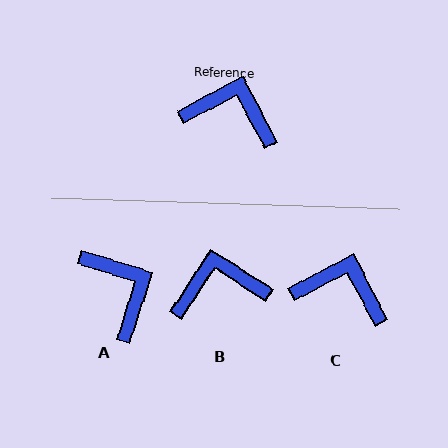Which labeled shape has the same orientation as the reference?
C.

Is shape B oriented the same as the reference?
No, it is off by about 30 degrees.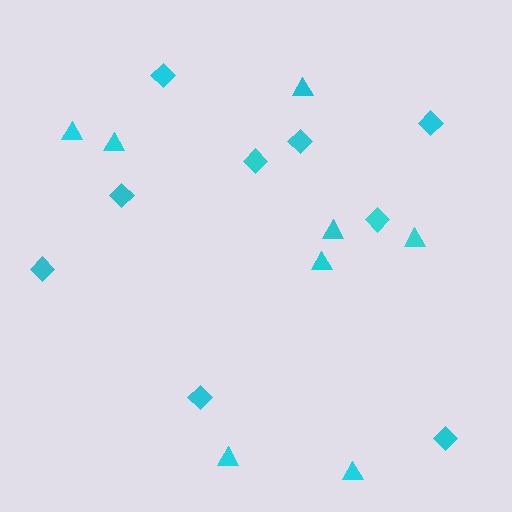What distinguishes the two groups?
There are 2 groups: one group of diamonds (9) and one group of triangles (8).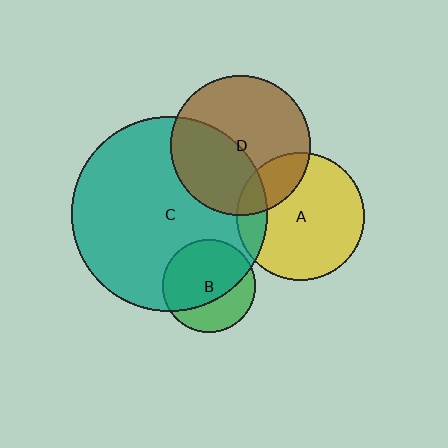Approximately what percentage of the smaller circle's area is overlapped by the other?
Approximately 65%.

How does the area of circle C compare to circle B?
Approximately 4.4 times.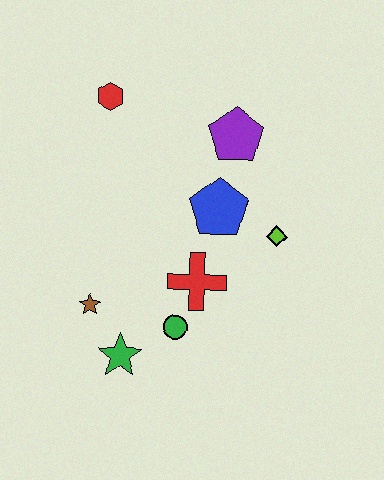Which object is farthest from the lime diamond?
The red hexagon is farthest from the lime diamond.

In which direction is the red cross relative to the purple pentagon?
The red cross is below the purple pentagon.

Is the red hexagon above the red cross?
Yes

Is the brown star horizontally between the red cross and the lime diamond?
No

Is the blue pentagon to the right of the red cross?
Yes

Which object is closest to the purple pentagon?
The blue pentagon is closest to the purple pentagon.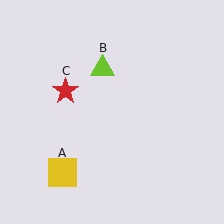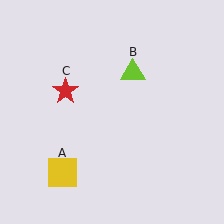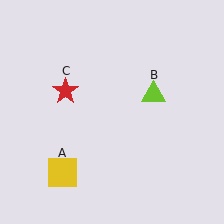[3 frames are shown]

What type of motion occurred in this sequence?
The lime triangle (object B) rotated clockwise around the center of the scene.